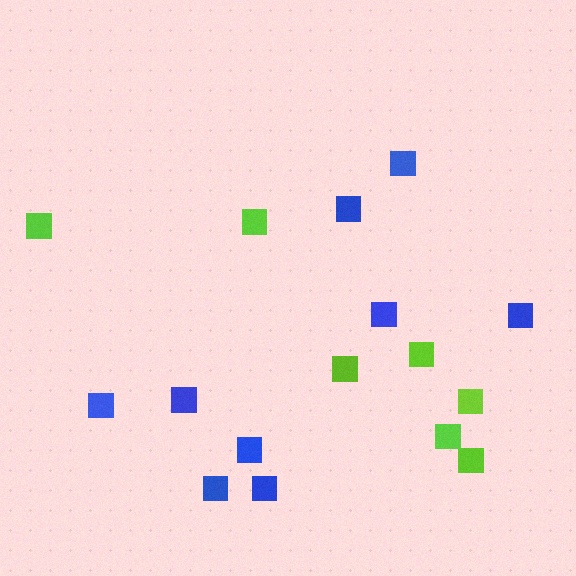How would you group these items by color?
There are 2 groups: one group of blue squares (9) and one group of lime squares (7).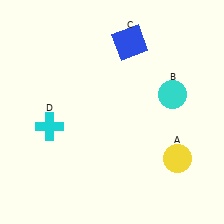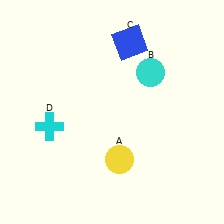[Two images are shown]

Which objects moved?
The objects that moved are: the yellow circle (A), the cyan circle (B).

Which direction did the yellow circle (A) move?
The yellow circle (A) moved left.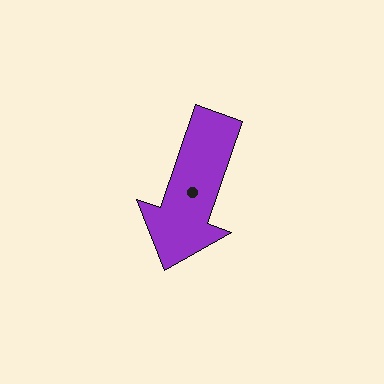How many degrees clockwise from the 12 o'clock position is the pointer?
Approximately 199 degrees.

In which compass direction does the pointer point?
South.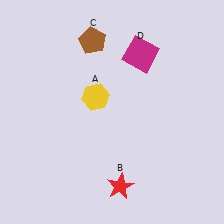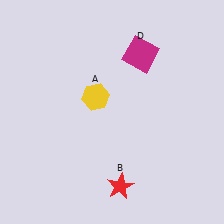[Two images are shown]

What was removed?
The brown pentagon (C) was removed in Image 2.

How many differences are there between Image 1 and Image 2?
There is 1 difference between the two images.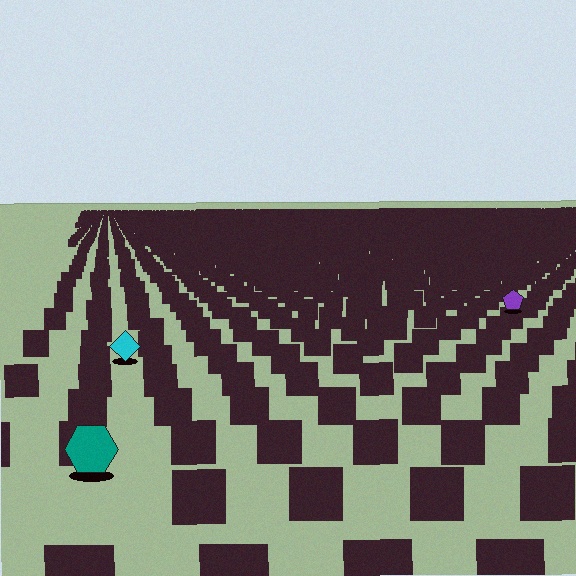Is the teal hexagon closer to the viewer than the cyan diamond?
Yes. The teal hexagon is closer — you can tell from the texture gradient: the ground texture is coarser near it.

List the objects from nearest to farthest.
From nearest to farthest: the teal hexagon, the cyan diamond, the purple pentagon.